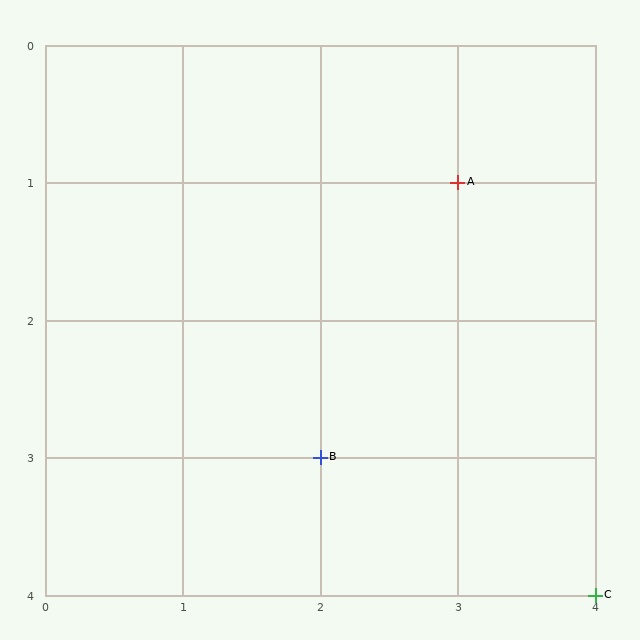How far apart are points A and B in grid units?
Points A and B are 1 column and 2 rows apart (about 2.2 grid units diagonally).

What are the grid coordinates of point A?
Point A is at grid coordinates (3, 1).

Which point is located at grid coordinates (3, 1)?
Point A is at (3, 1).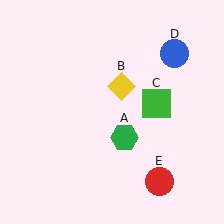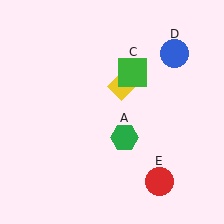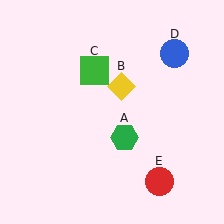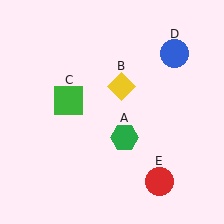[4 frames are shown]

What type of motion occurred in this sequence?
The green square (object C) rotated counterclockwise around the center of the scene.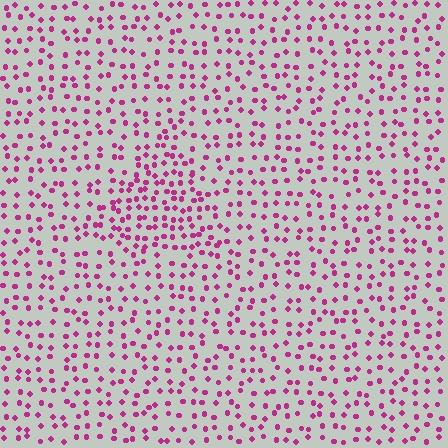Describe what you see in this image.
The image contains small magenta elements arranged at two different densities. A triangle-shaped region is visible where the elements are more densely packed than the surrounding area.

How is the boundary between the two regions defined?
The boundary is defined by a change in element density (approximately 1.7x ratio). All elements are the same color, size, and shape.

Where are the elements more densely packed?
The elements are more densely packed inside the triangle boundary.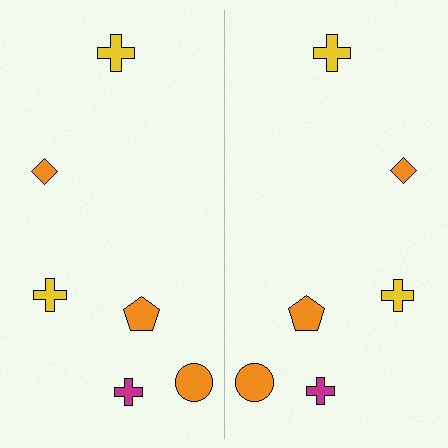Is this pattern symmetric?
Yes, this pattern has bilateral (reflection) symmetry.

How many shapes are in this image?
There are 12 shapes in this image.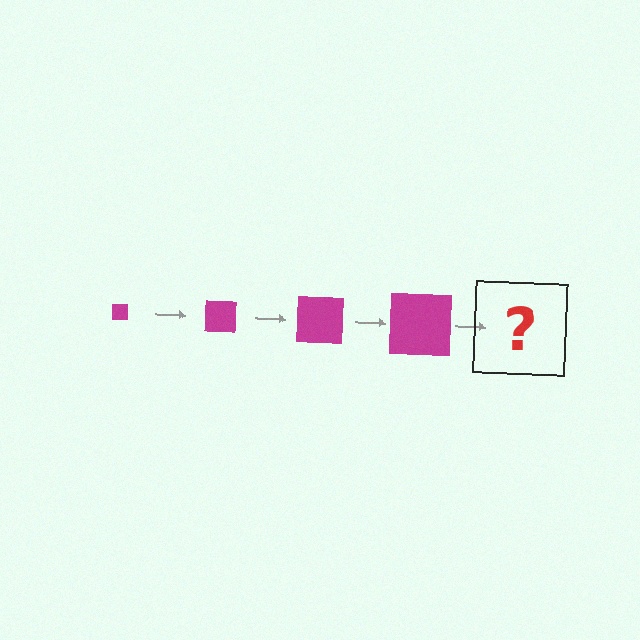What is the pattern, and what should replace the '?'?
The pattern is that the square gets progressively larger each step. The '?' should be a magenta square, larger than the previous one.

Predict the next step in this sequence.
The next step is a magenta square, larger than the previous one.